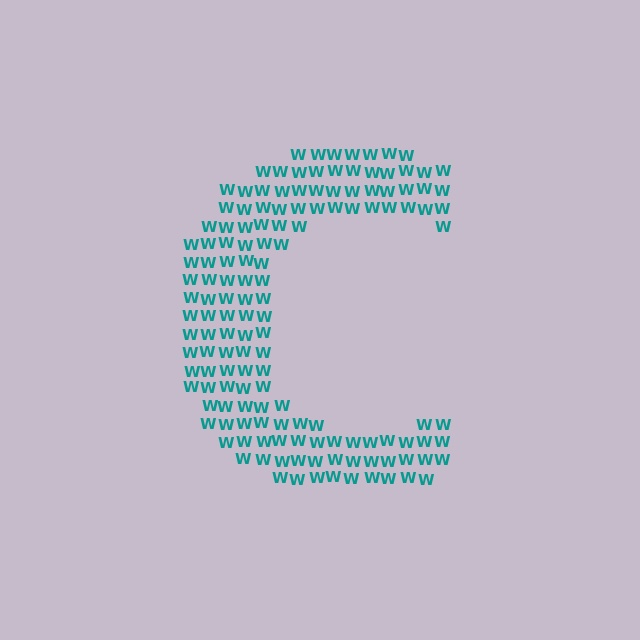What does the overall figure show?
The overall figure shows the letter C.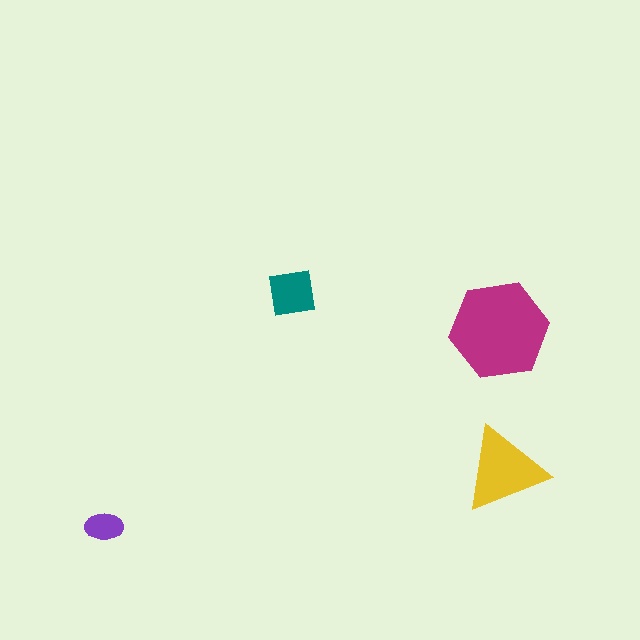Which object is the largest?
The magenta hexagon.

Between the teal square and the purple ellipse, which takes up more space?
The teal square.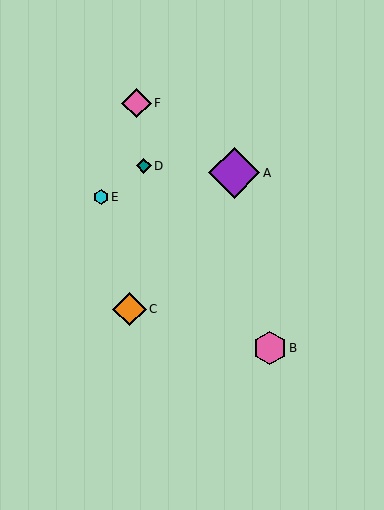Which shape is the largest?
The purple diamond (labeled A) is the largest.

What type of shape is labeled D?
Shape D is a teal diamond.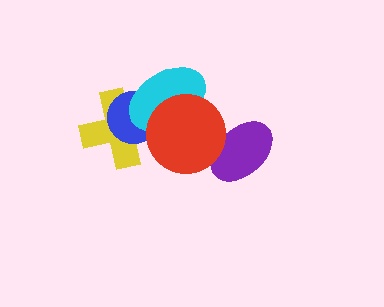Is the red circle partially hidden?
No, no other shape covers it.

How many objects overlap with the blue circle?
3 objects overlap with the blue circle.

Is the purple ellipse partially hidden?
Yes, it is partially covered by another shape.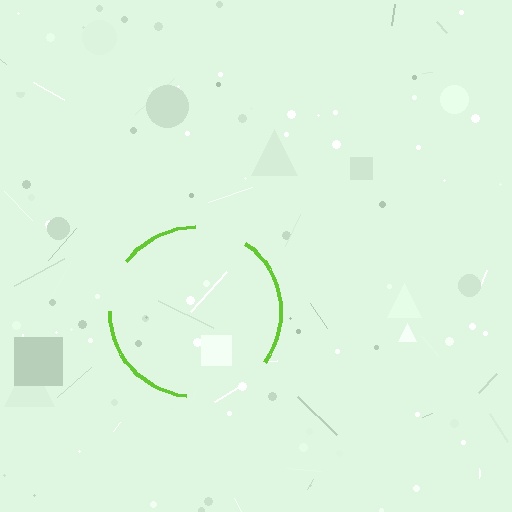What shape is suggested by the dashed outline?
The dashed outline suggests a circle.